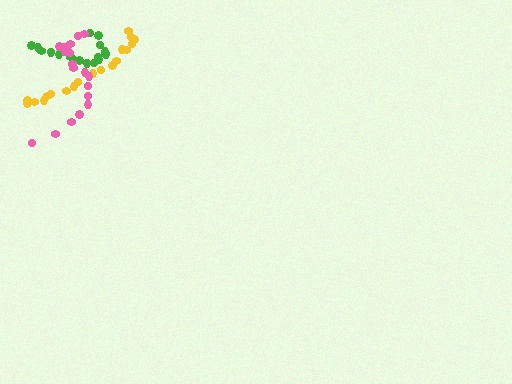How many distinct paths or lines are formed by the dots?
There are 3 distinct paths.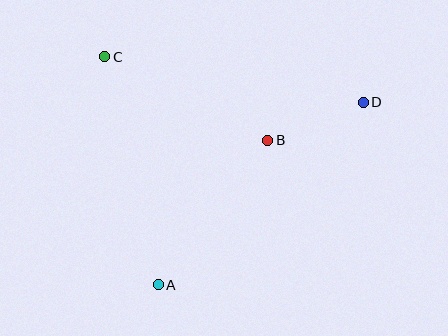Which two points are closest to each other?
Points B and D are closest to each other.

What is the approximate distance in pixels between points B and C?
The distance between B and C is approximately 183 pixels.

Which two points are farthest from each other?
Points A and D are farthest from each other.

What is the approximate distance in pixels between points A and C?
The distance between A and C is approximately 234 pixels.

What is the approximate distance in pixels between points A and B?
The distance between A and B is approximately 182 pixels.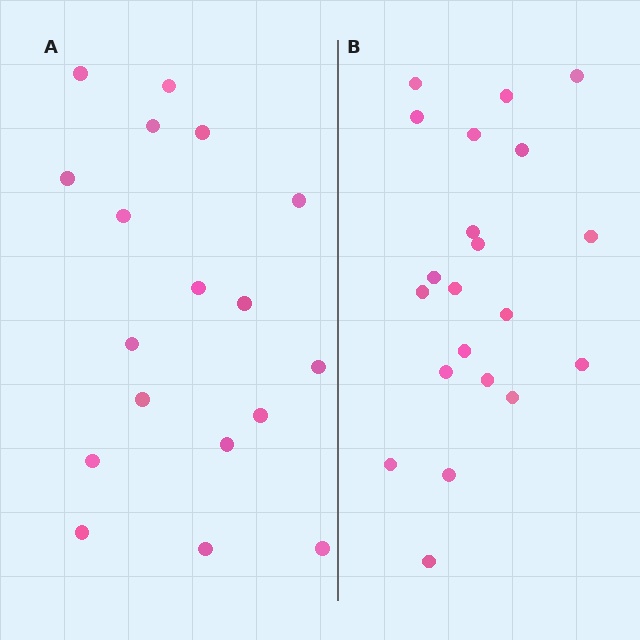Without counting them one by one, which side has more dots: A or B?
Region B (the right region) has more dots.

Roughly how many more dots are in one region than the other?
Region B has just a few more — roughly 2 or 3 more dots than region A.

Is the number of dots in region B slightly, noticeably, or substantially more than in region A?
Region B has only slightly more — the two regions are fairly close. The ratio is roughly 1.2 to 1.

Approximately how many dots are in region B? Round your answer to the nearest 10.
About 20 dots. (The exact count is 21, which rounds to 20.)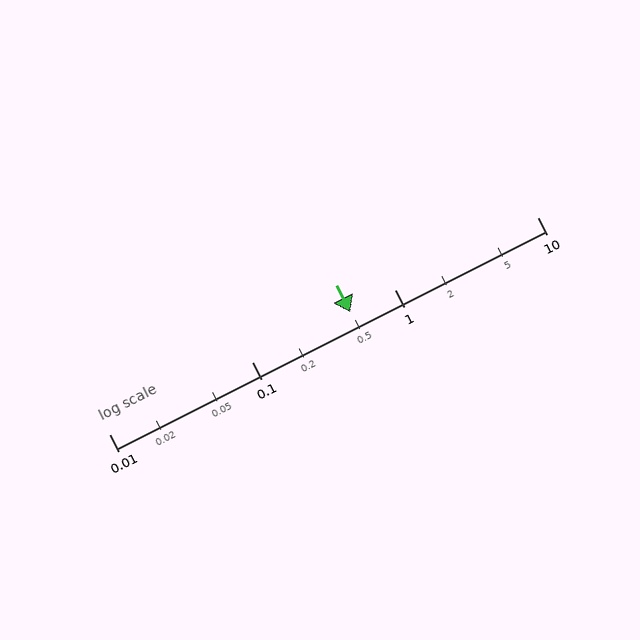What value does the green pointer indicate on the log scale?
The pointer indicates approximately 0.49.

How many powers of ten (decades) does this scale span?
The scale spans 3 decades, from 0.01 to 10.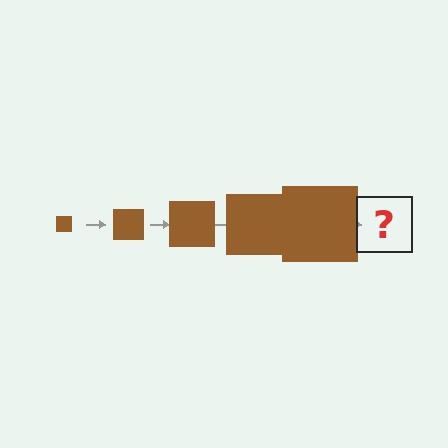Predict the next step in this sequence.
The next step is a brown square, larger than the previous one.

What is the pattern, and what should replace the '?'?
The pattern is that the square gets progressively larger each step. The '?' should be a brown square, larger than the previous one.